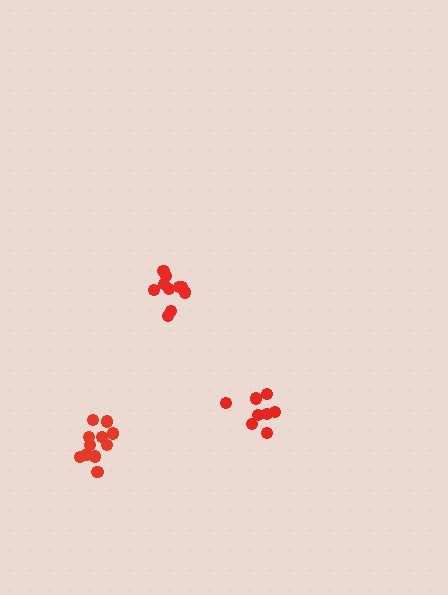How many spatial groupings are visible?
There are 3 spatial groupings.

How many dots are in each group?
Group 1: 8 dots, Group 2: 11 dots, Group 3: 10 dots (29 total).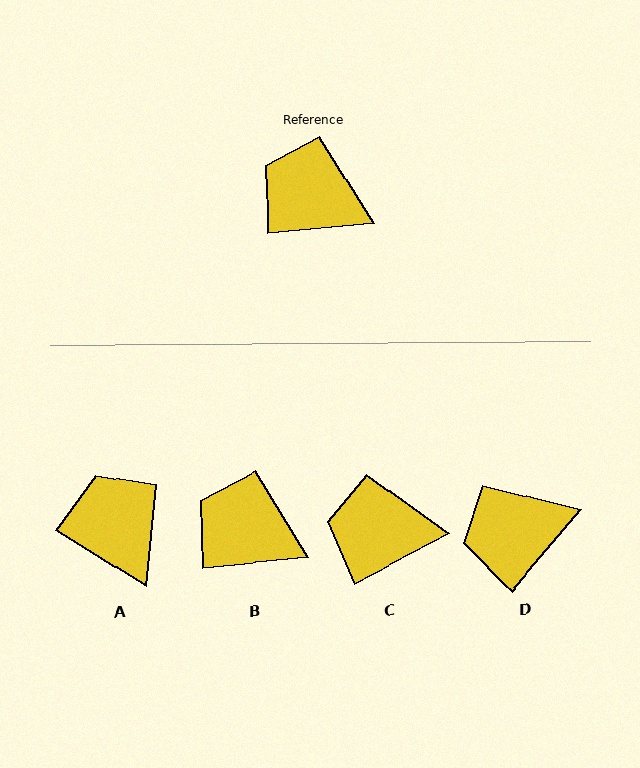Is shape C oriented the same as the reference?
No, it is off by about 22 degrees.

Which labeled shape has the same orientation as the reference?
B.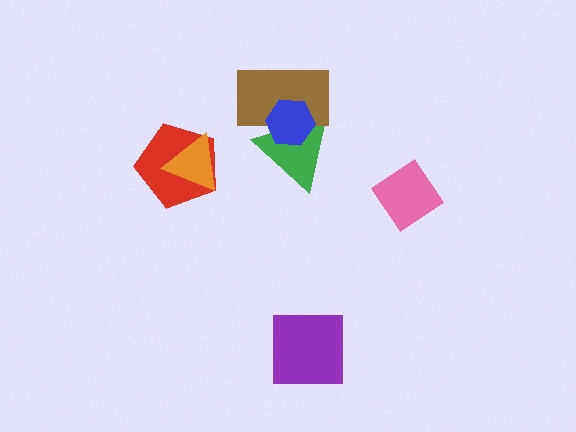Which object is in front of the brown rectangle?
The blue hexagon is in front of the brown rectangle.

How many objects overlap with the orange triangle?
1 object overlaps with the orange triangle.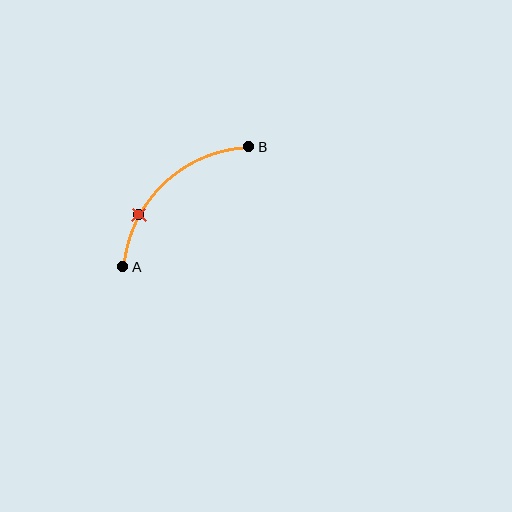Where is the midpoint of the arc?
The arc midpoint is the point on the curve farthest from the straight line joining A and B. It sits above and to the left of that line.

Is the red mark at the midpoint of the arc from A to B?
No. The red mark lies on the arc but is closer to endpoint A. The arc midpoint would be at the point on the curve equidistant along the arc from both A and B.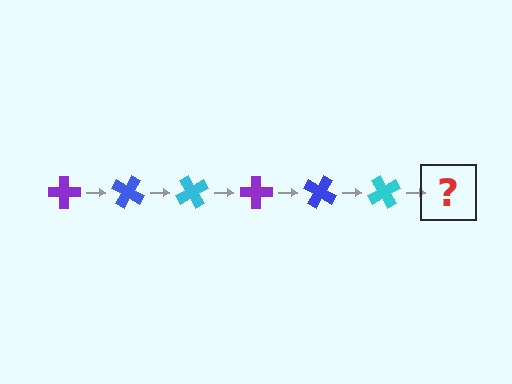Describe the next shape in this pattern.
It should be a purple cross, rotated 180 degrees from the start.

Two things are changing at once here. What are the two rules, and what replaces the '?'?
The two rules are that it rotates 30 degrees each step and the color cycles through purple, blue, and cyan. The '?' should be a purple cross, rotated 180 degrees from the start.